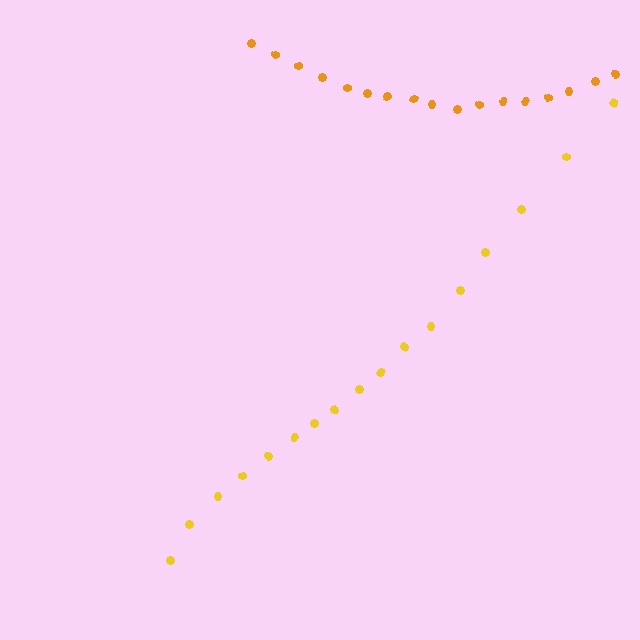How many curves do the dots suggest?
There are 2 distinct paths.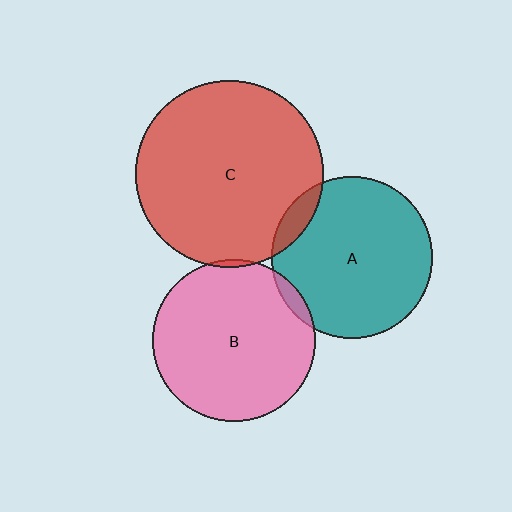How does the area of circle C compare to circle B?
Approximately 1.3 times.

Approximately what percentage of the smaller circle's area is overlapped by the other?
Approximately 5%.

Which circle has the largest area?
Circle C (red).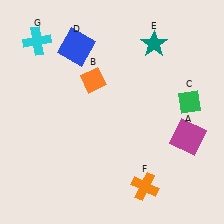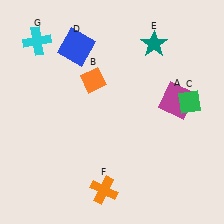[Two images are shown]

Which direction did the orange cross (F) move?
The orange cross (F) moved left.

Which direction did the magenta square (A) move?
The magenta square (A) moved up.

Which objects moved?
The objects that moved are: the magenta square (A), the orange cross (F).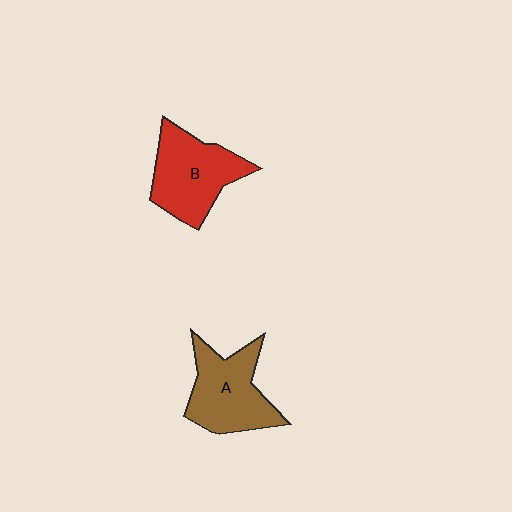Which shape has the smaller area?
Shape A (brown).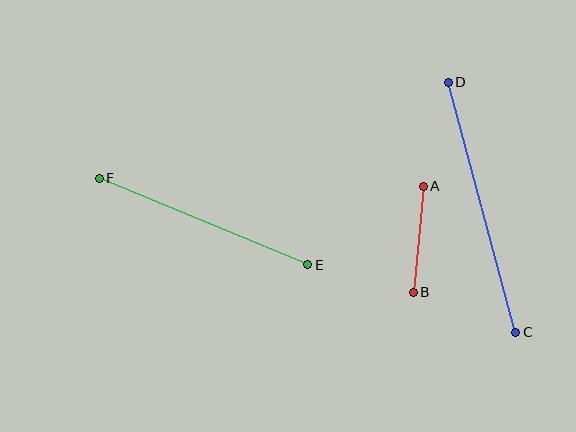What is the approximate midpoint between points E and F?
The midpoint is at approximately (204, 222) pixels.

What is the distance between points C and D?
The distance is approximately 259 pixels.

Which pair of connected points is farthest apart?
Points C and D are farthest apart.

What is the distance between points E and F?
The distance is approximately 225 pixels.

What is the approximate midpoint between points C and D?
The midpoint is at approximately (482, 207) pixels.